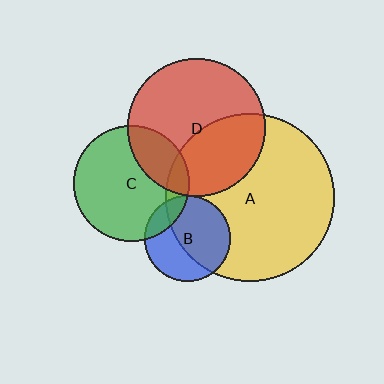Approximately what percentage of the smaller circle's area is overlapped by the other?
Approximately 10%.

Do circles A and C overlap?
Yes.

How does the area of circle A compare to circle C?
Approximately 2.1 times.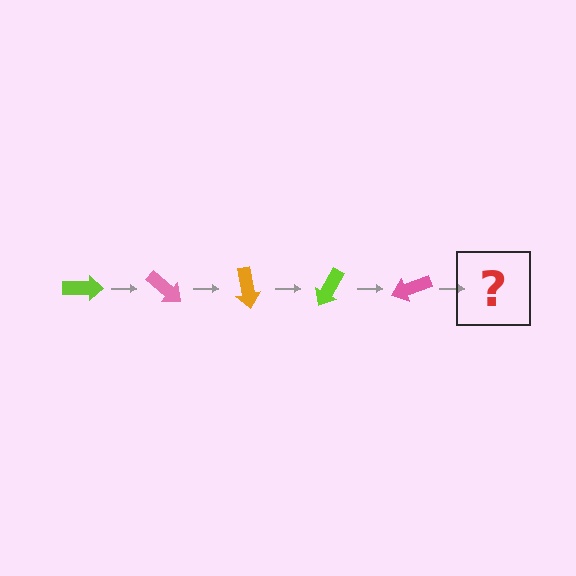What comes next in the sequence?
The next element should be an orange arrow, rotated 200 degrees from the start.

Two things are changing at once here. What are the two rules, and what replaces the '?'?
The two rules are that it rotates 40 degrees each step and the color cycles through lime, pink, and orange. The '?' should be an orange arrow, rotated 200 degrees from the start.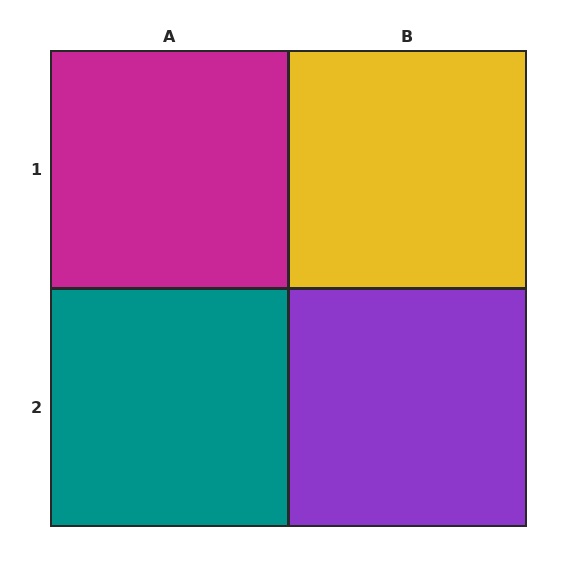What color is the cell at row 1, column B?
Yellow.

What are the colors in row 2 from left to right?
Teal, purple.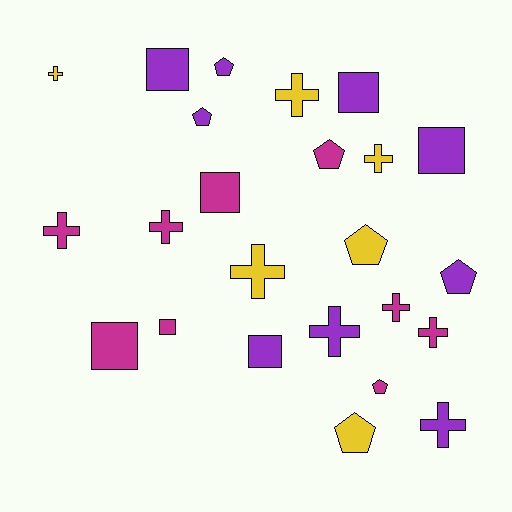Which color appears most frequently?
Purple, with 9 objects.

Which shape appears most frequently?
Cross, with 10 objects.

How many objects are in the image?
There are 24 objects.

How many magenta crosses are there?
There are 4 magenta crosses.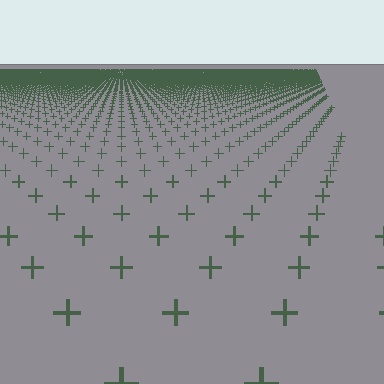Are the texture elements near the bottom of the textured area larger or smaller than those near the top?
Larger. Near the bottom, elements are closer to the viewer and appear at a bigger on-screen size.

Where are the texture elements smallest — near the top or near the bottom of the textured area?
Near the top.